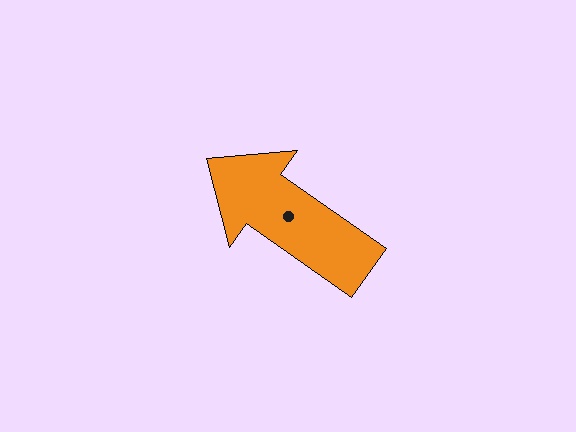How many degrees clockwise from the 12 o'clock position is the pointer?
Approximately 305 degrees.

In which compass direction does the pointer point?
Northwest.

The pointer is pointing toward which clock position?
Roughly 10 o'clock.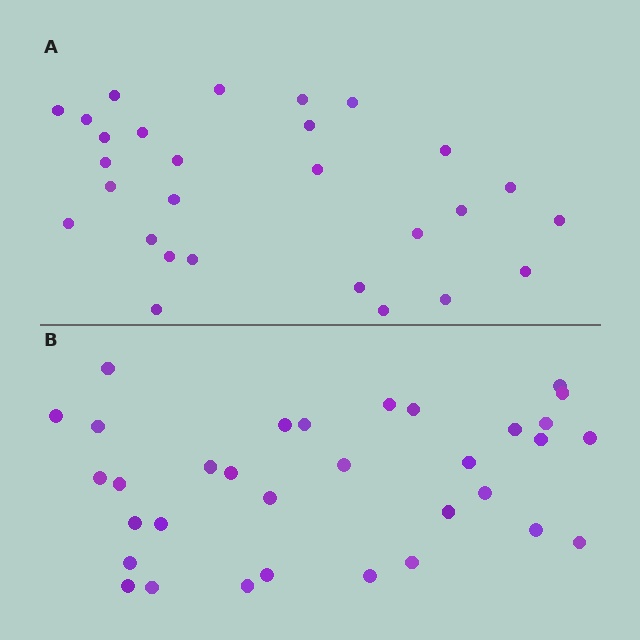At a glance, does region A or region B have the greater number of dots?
Region B (the bottom region) has more dots.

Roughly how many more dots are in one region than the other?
Region B has about 5 more dots than region A.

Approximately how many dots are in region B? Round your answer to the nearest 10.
About 30 dots. (The exact count is 33, which rounds to 30.)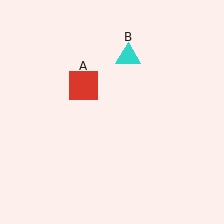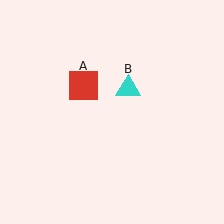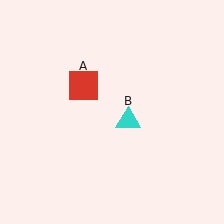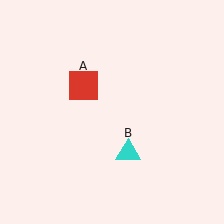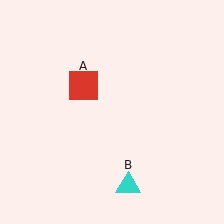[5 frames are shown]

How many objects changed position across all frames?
1 object changed position: cyan triangle (object B).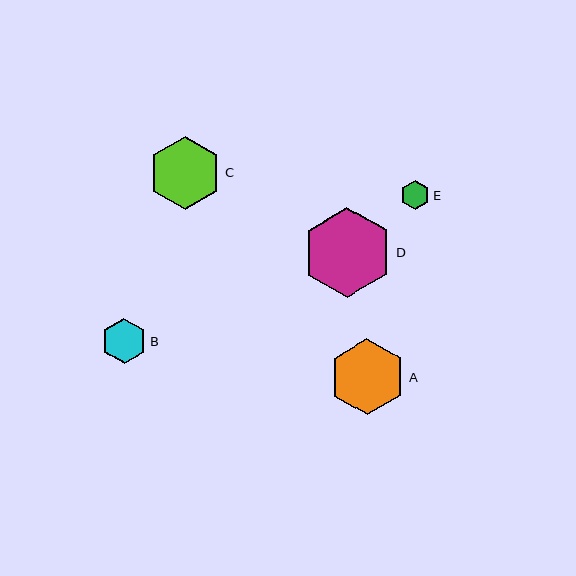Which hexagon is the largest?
Hexagon D is the largest with a size of approximately 90 pixels.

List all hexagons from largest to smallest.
From largest to smallest: D, A, C, B, E.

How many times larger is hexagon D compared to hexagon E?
Hexagon D is approximately 3.1 times the size of hexagon E.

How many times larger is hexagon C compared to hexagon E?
Hexagon C is approximately 2.5 times the size of hexagon E.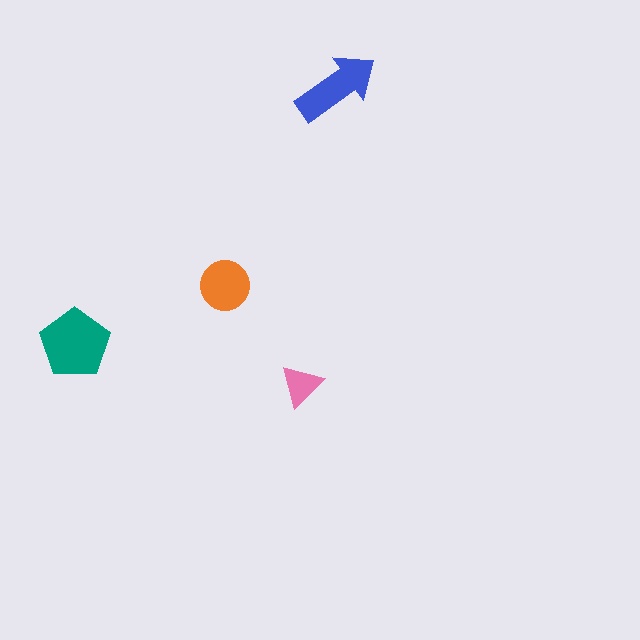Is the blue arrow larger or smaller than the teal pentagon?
Smaller.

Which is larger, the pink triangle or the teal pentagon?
The teal pentagon.